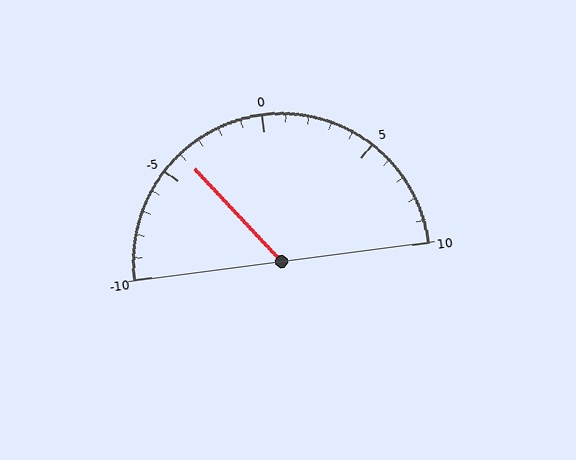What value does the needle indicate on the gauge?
The needle indicates approximately -4.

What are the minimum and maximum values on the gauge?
The gauge ranges from -10 to 10.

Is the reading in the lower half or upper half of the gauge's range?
The reading is in the lower half of the range (-10 to 10).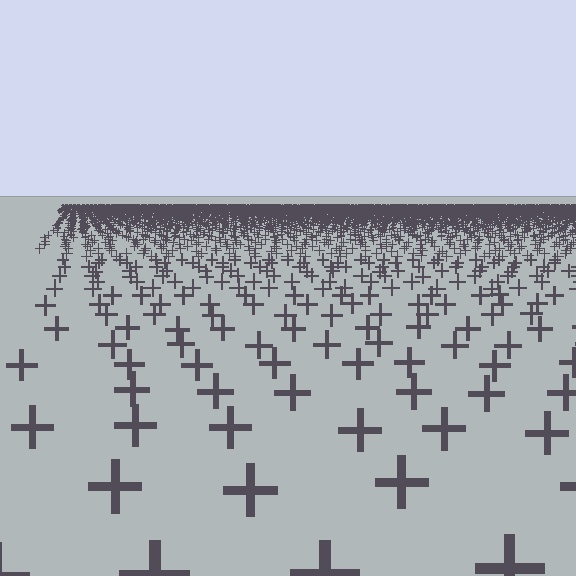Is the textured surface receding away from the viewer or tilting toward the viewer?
The surface is receding away from the viewer. Texture elements get smaller and denser toward the top.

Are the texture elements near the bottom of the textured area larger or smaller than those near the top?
Larger. Near the bottom, elements are closer to the viewer and appear at a bigger on-screen size.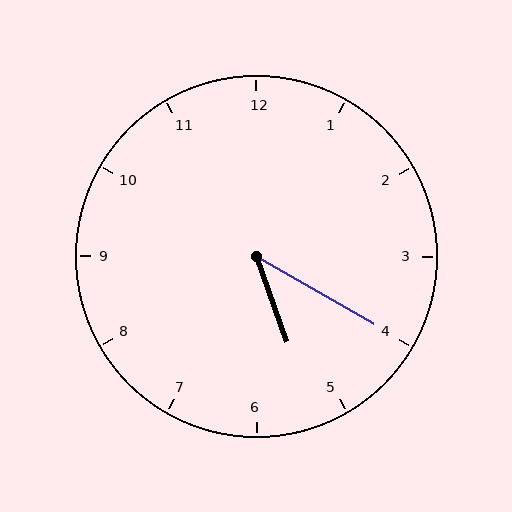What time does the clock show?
5:20.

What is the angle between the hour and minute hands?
Approximately 40 degrees.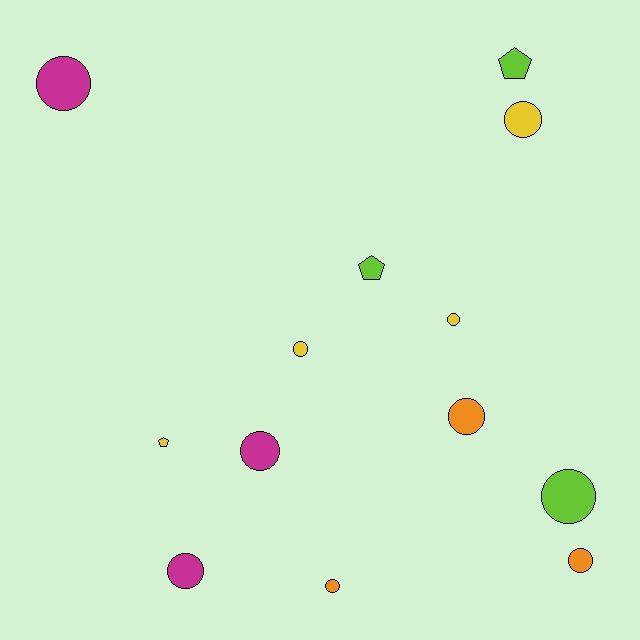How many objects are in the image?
There are 13 objects.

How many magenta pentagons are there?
There are no magenta pentagons.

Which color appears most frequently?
Yellow, with 4 objects.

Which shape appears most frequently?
Circle, with 10 objects.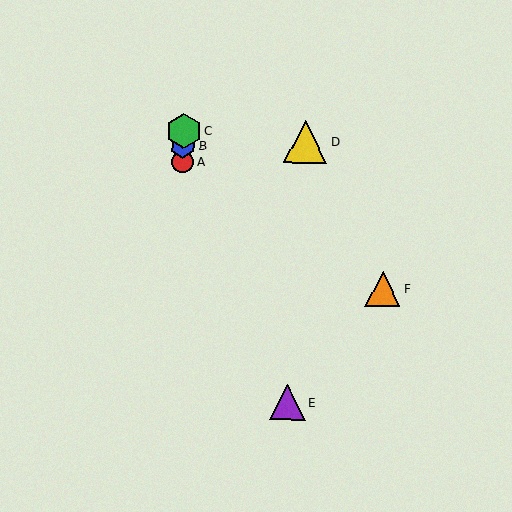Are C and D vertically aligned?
No, C is at x≈183 and D is at x≈306.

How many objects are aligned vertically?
3 objects (A, B, C) are aligned vertically.